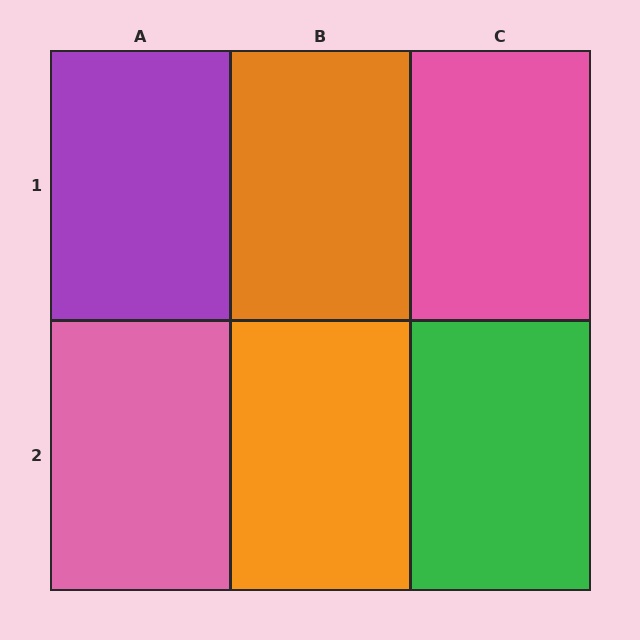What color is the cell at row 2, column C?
Green.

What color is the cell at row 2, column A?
Pink.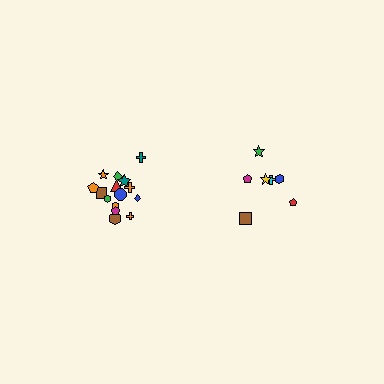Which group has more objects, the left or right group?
The left group.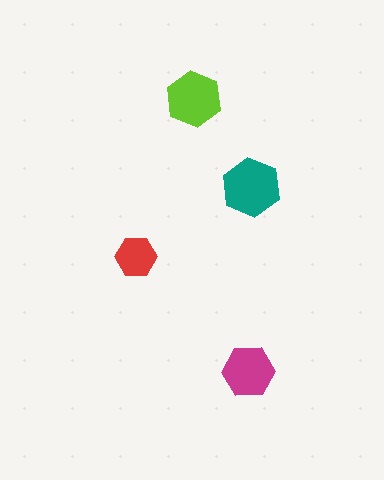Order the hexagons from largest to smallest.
the teal one, the lime one, the magenta one, the red one.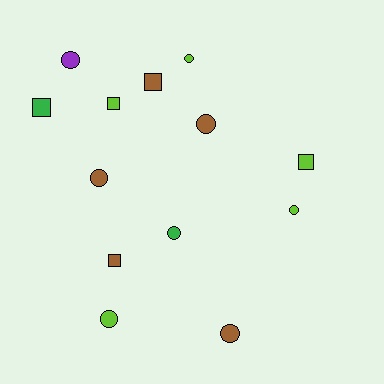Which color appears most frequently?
Brown, with 5 objects.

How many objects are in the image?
There are 13 objects.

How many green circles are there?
There is 1 green circle.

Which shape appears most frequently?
Circle, with 8 objects.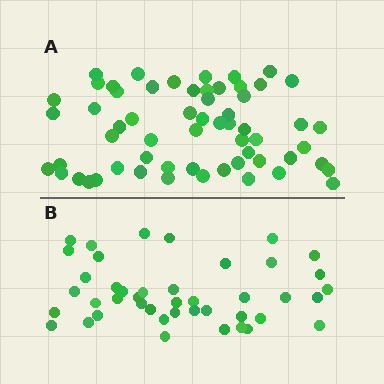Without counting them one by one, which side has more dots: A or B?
Region A (the top region) has more dots.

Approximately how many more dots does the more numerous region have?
Region A has approximately 15 more dots than region B.